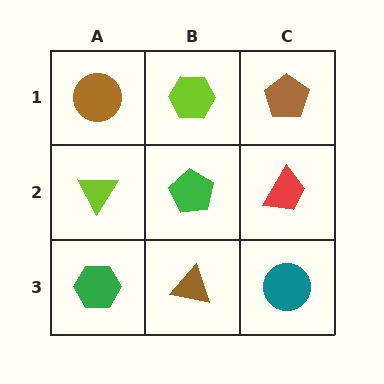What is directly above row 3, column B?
A green pentagon.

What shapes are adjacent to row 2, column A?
A brown circle (row 1, column A), a green hexagon (row 3, column A), a green pentagon (row 2, column B).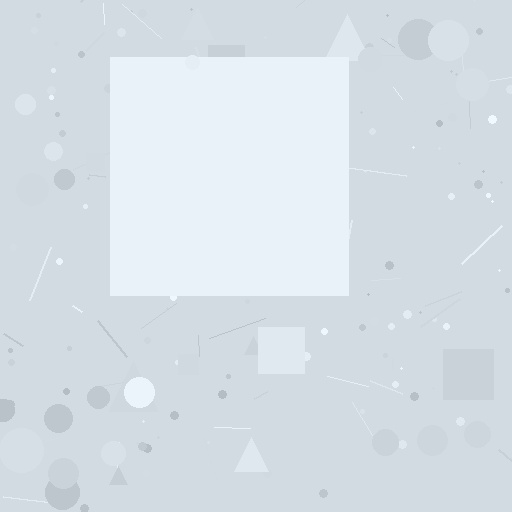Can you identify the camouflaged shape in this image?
The camouflaged shape is a square.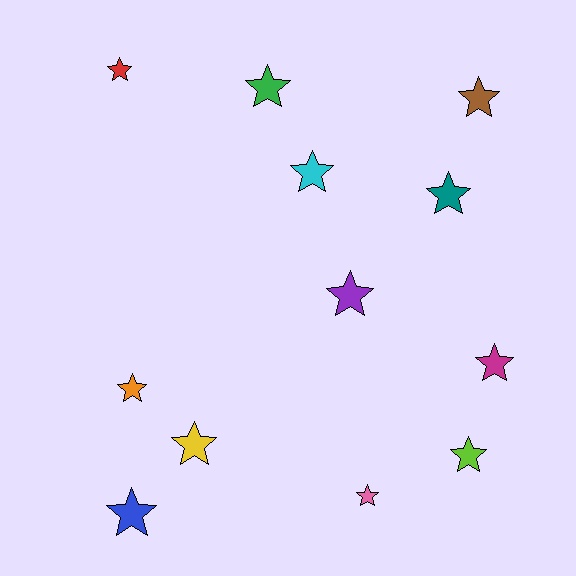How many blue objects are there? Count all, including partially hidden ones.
There is 1 blue object.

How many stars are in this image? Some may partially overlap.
There are 12 stars.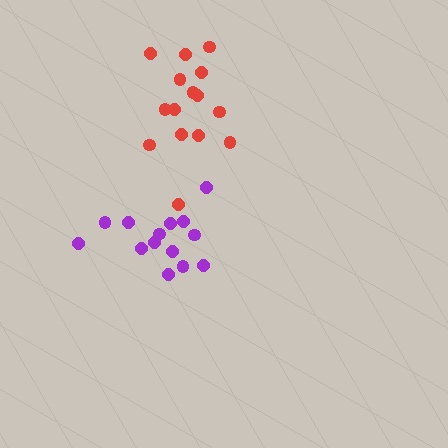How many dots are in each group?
Group 1: 15 dots, Group 2: 14 dots (29 total).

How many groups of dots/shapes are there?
There are 2 groups.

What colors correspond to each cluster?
The clusters are colored: red, purple.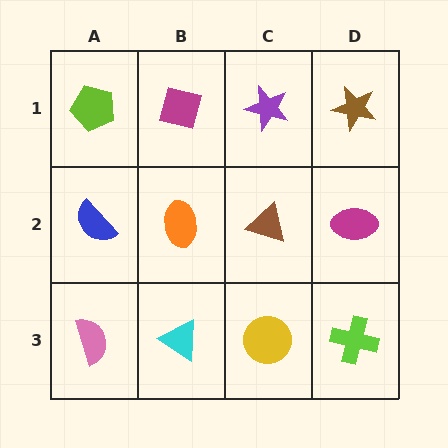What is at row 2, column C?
A brown triangle.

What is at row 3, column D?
A lime cross.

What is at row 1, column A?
A lime pentagon.